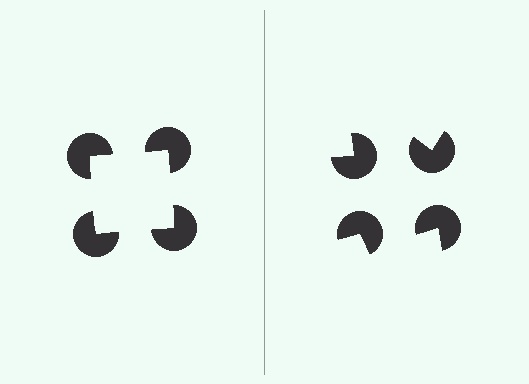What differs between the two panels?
The pac-man discs are positioned identically on both sides; only the wedge orientations differ. On the left they align to a square; on the right they are misaligned.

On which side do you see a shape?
An illusory square appears on the left side. On the right side the wedge cuts are rotated, so no coherent shape forms.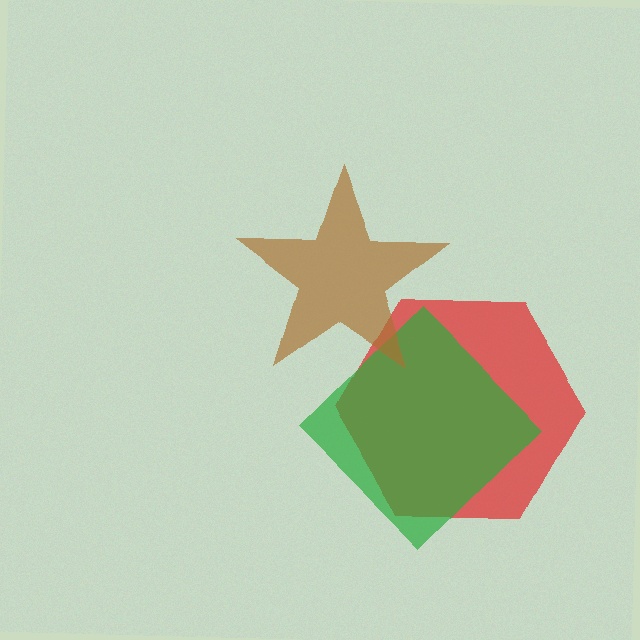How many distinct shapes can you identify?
There are 3 distinct shapes: a red hexagon, a green diamond, a brown star.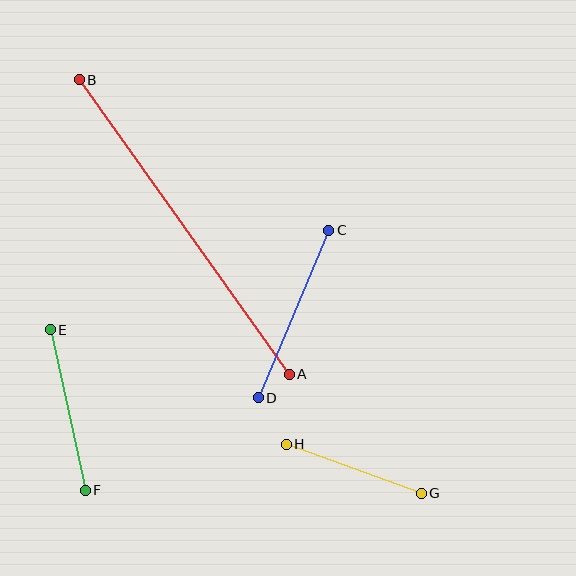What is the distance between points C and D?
The distance is approximately 182 pixels.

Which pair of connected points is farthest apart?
Points A and B are farthest apart.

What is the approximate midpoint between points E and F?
The midpoint is at approximately (68, 410) pixels.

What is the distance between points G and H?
The distance is approximately 144 pixels.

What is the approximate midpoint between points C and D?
The midpoint is at approximately (293, 314) pixels.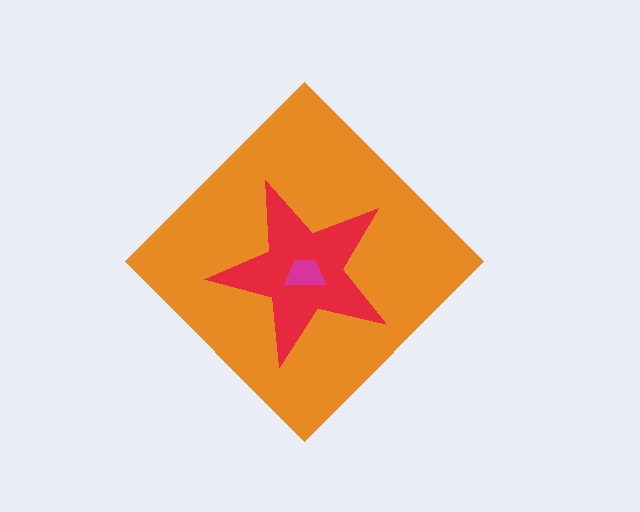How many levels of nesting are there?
3.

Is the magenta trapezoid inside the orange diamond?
Yes.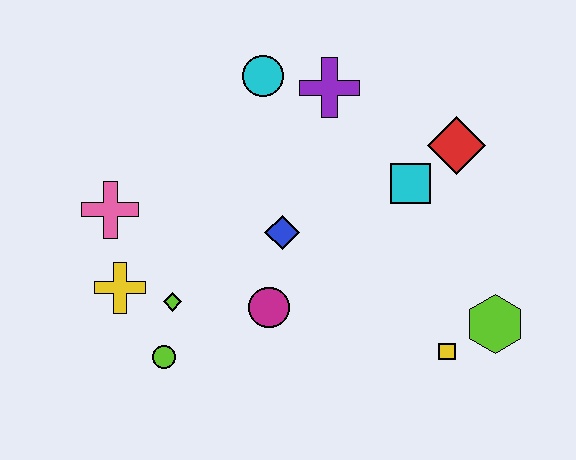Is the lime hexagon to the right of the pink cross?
Yes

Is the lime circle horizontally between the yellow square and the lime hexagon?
No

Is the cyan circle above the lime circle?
Yes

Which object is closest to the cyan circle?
The purple cross is closest to the cyan circle.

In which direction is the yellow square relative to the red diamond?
The yellow square is below the red diamond.